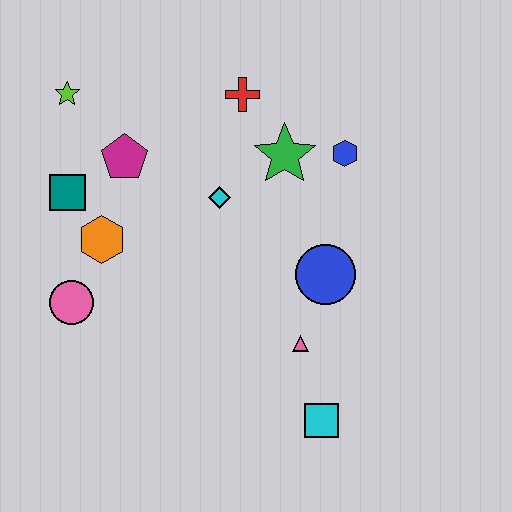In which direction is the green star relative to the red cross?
The green star is below the red cross.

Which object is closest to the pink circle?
The orange hexagon is closest to the pink circle.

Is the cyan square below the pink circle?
Yes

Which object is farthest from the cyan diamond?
The cyan square is farthest from the cyan diamond.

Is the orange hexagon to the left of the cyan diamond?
Yes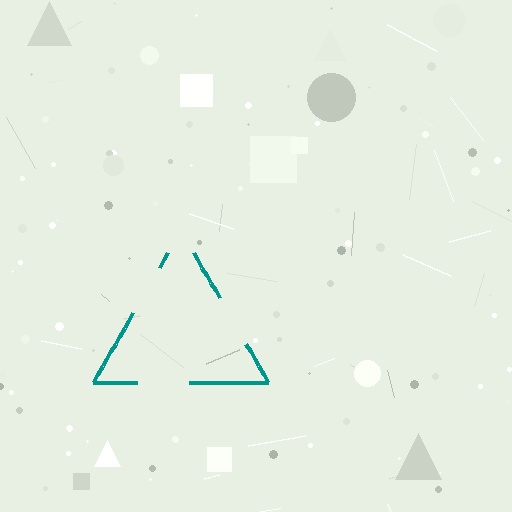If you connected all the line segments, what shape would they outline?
They would outline a triangle.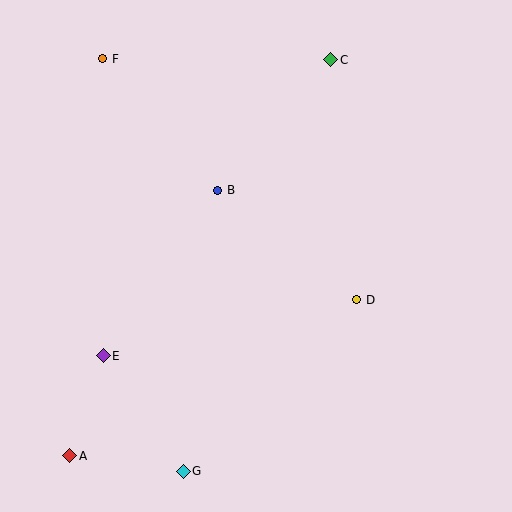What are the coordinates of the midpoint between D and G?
The midpoint between D and G is at (270, 386).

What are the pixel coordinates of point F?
Point F is at (103, 59).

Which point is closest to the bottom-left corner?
Point A is closest to the bottom-left corner.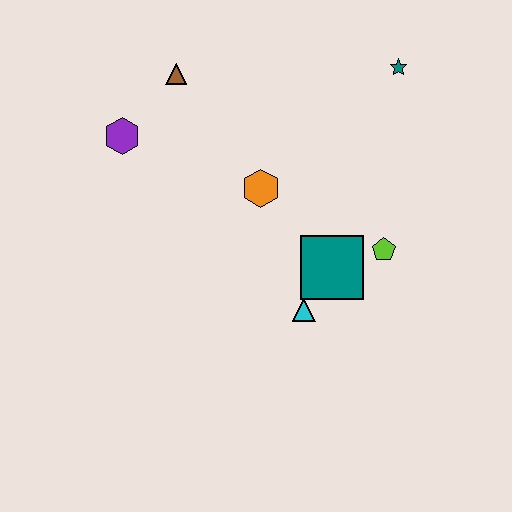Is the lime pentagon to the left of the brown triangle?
No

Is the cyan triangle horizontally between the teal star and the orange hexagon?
Yes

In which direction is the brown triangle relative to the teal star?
The brown triangle is to the left of the teal star.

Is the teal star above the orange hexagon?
Yes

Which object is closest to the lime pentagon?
The teal square is closest to the lime pentagon.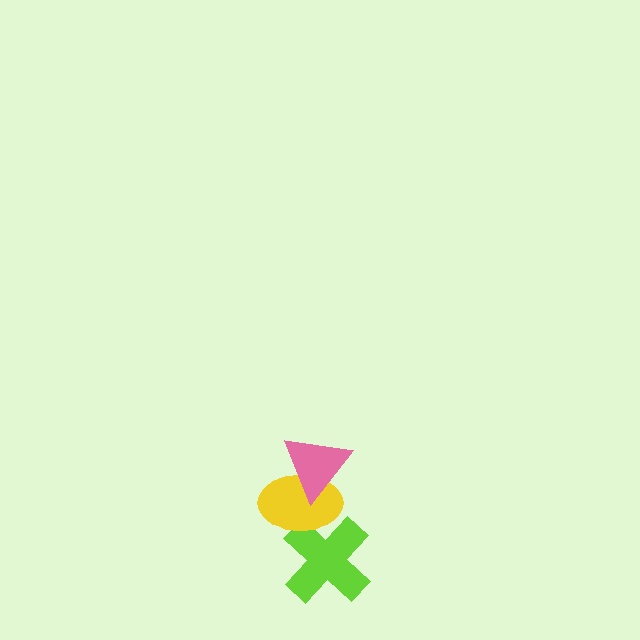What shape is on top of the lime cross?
The yellow ellipse is on top of the lime cross.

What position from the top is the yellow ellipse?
The yellow ellipse is 2nd from the top.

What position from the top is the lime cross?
The lime cross is 3rd from the top.